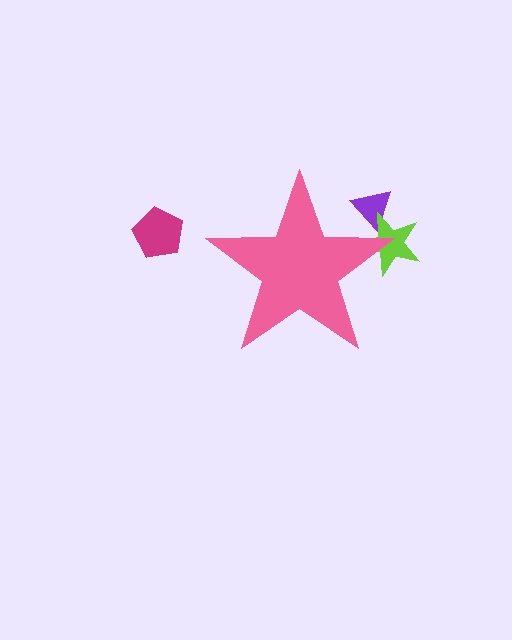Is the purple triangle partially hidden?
Yes, the purple triangle is partially hidden behind the pink star.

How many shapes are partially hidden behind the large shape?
2 shapes are partially hidden.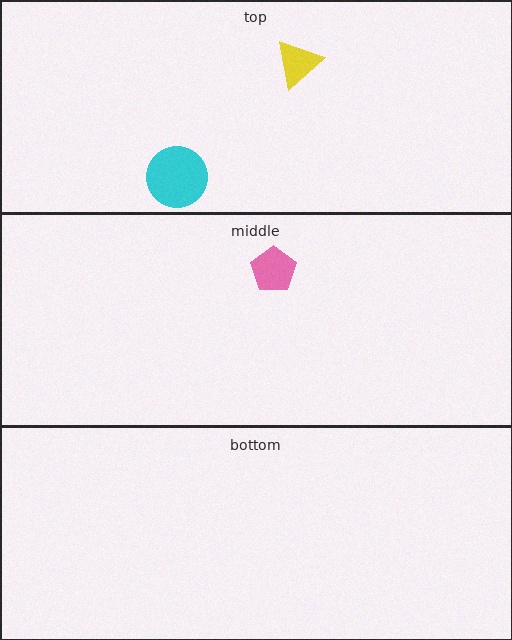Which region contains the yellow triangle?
The top region.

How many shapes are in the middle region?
1.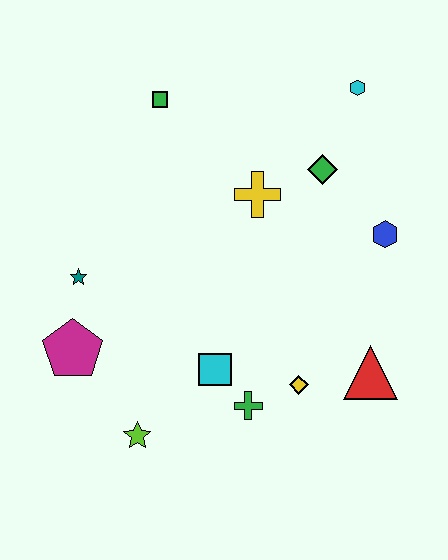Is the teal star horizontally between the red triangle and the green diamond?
No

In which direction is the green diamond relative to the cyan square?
The green diamond is above the cyan square.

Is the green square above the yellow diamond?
Yes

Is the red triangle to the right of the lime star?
Yes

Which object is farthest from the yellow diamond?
The green square is farthest from the yellow diamond.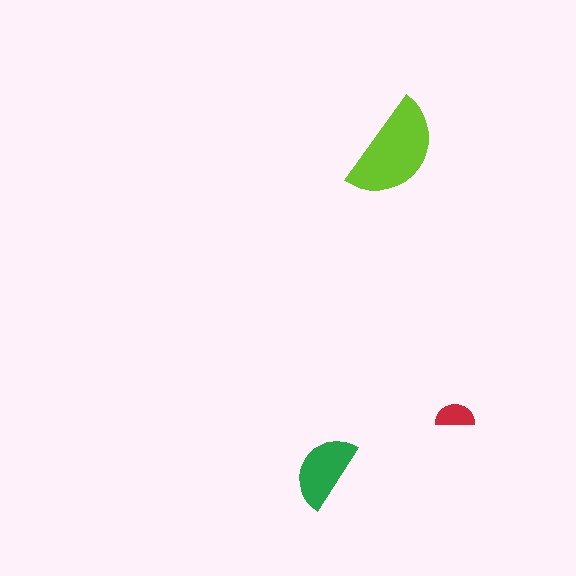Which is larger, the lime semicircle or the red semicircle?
The lime one.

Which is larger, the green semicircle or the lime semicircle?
The lime one.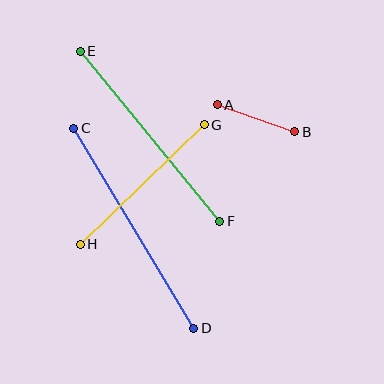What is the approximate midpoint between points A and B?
The midpoint is at approximately (256, 118) pixels.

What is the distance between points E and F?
The distance is approximately 220 pixels.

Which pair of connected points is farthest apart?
Points C and D are farthest apart.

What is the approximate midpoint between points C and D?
The midpoint is at approximately (134, 228) pixels.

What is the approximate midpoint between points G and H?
The midpoint is at approximately (142, 185) pixels.